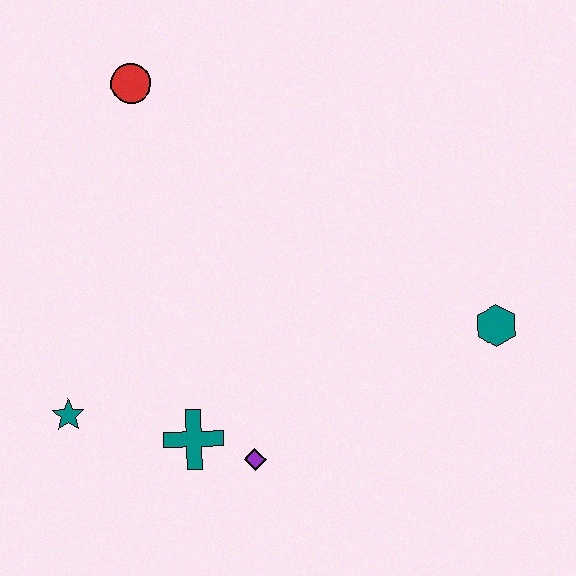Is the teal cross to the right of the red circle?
Yes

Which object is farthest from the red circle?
The teal hexagon is farthest from the red circle.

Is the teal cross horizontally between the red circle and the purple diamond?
Yes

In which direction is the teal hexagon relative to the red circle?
The teal hexagon is to the right of the red circle.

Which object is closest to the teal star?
The teal cross is closest to the teal star.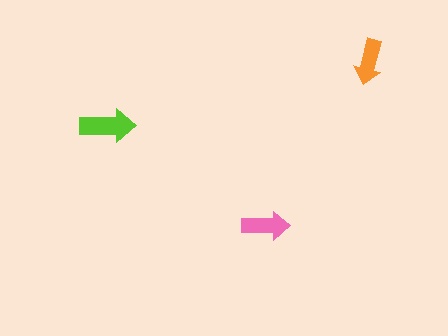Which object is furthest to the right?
The orange arrow is rightmost.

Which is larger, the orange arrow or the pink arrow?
The pink one.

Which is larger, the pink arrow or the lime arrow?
The lime one.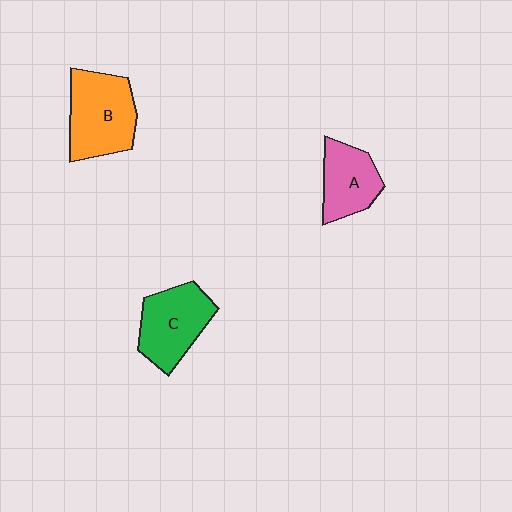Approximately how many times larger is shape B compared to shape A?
Approximately 1.4 times.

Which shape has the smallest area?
Shape A (pink).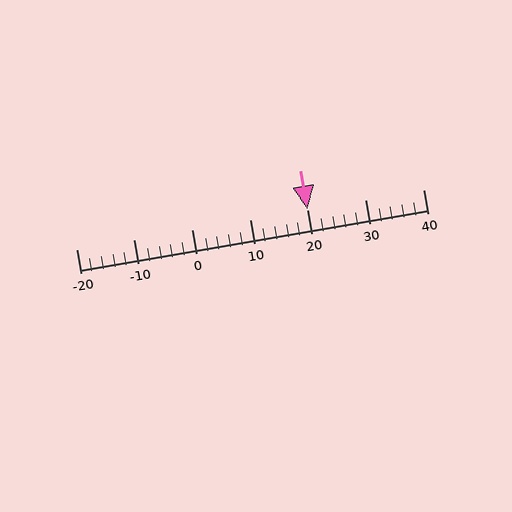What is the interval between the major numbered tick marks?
The major tick marks are spaced 10 units apart.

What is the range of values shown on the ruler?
The ruler shows values from -20 to 40.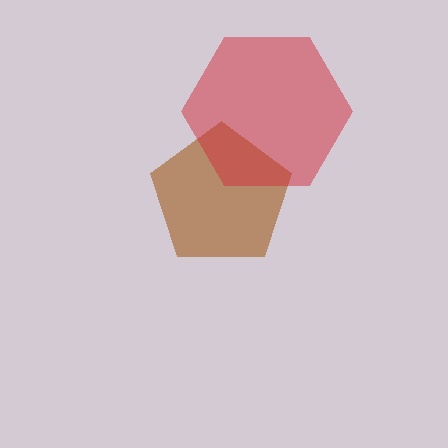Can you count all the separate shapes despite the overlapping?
Yes, there are 2 separate shapes.